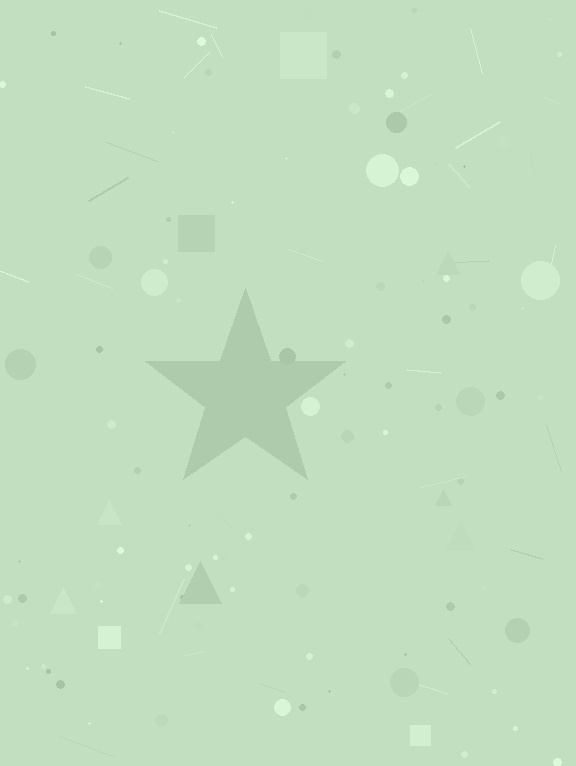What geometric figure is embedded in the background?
A star is embedded in the background.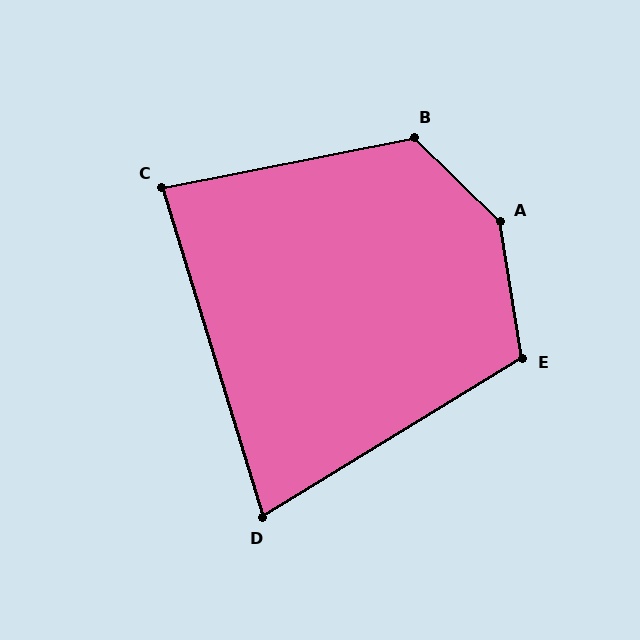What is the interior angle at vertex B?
Approximately 124 degrees (obtuse).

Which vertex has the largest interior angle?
A, at approximately 143 degrees.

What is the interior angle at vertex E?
Approximately 113 degrees (obtuse).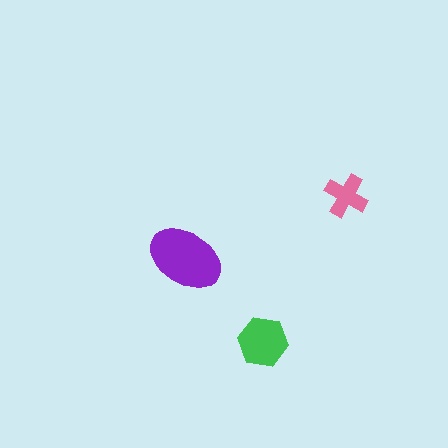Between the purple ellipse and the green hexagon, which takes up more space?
The purple ellipse.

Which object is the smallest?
The pink cross.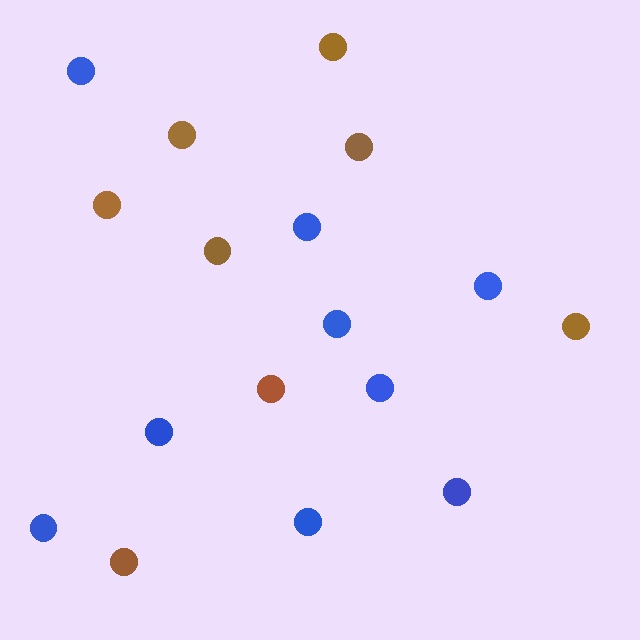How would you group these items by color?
There are 2 groups: one group of blue circles (9) and one group of brown circles (8).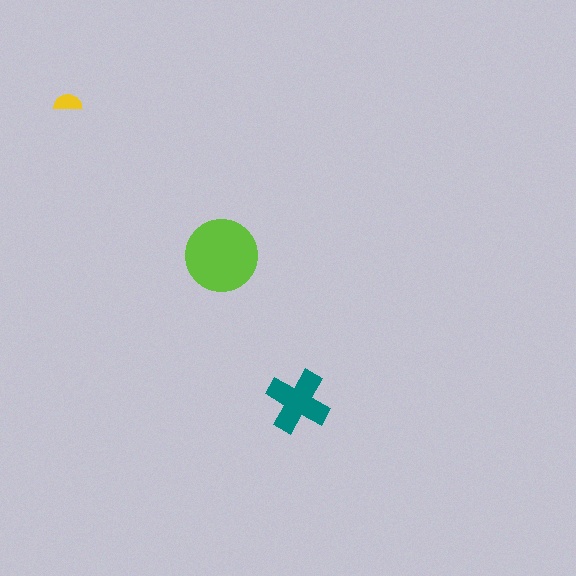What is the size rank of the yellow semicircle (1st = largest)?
3rd.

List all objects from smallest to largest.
The yellow semicircle, the teal cross, the lime circle.